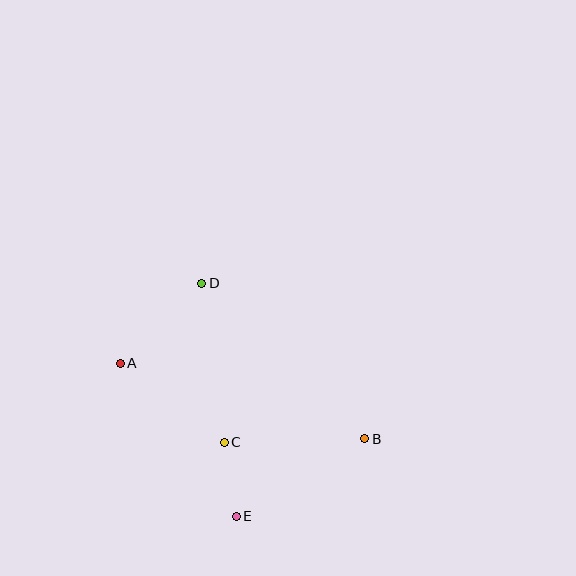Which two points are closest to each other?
Points C and E are closest to each other.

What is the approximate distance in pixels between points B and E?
The distance between B and E is approximately 150 pixels.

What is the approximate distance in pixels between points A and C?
The distance between A and C is approximately 130 pixels.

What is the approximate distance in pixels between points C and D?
The distance between C and D is approximately 161 pixels.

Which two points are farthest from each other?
Points A and B are farthest from each other.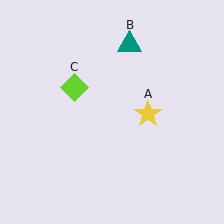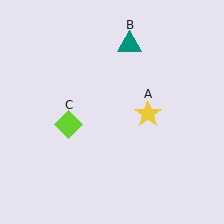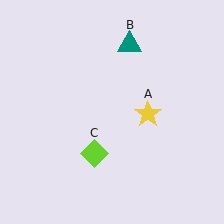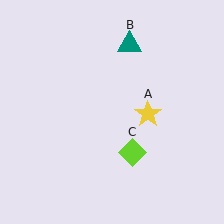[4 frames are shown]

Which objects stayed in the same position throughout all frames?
Yellow star (object A) and teal triangle (object B) remained stationary.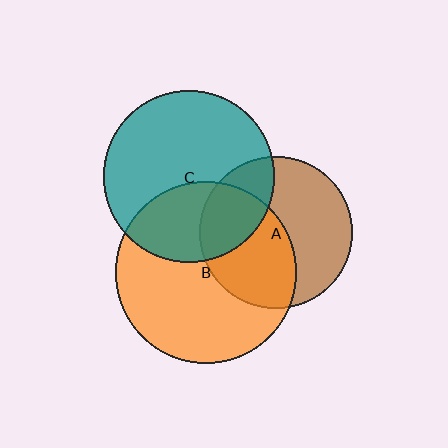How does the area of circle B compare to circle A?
Approximately 1.4 times.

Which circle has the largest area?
Circle B (orange).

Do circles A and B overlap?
Yes.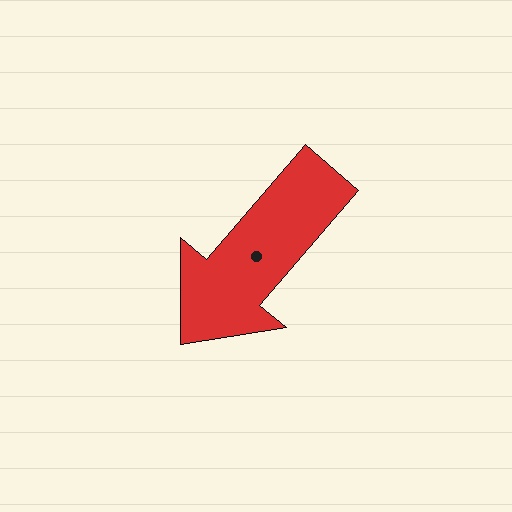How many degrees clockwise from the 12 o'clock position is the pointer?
Approximately 221 degrees.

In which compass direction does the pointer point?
Southwest.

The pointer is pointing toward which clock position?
Roughly 7 o'clock.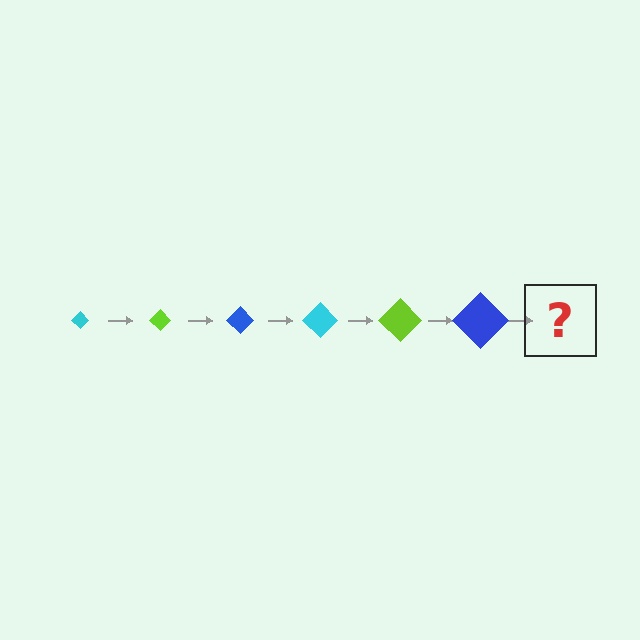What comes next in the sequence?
The next element should be a cyan diamond, larger than the previous one.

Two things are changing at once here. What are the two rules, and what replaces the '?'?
The two rules are that the diamond grows larger each step and the color cycles through cyan, lime, and blue. The '?' should be a cyan diamond, larger than the previous one.